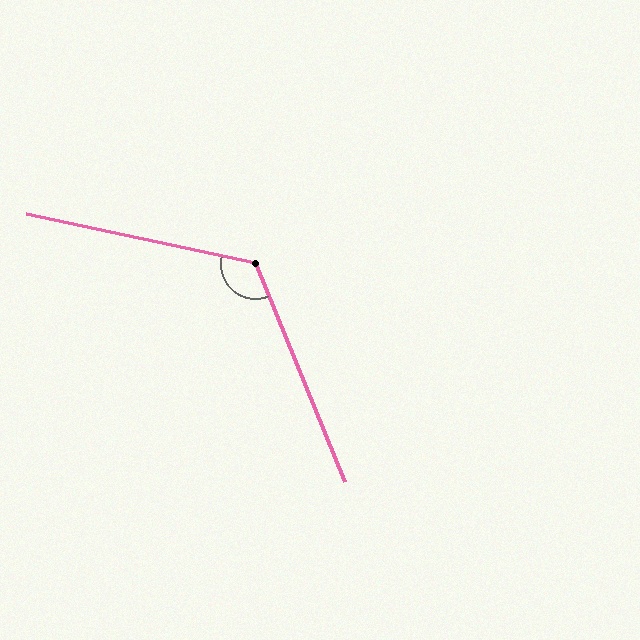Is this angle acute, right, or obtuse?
It is obtuse.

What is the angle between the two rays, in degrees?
Approximately 124 degrees.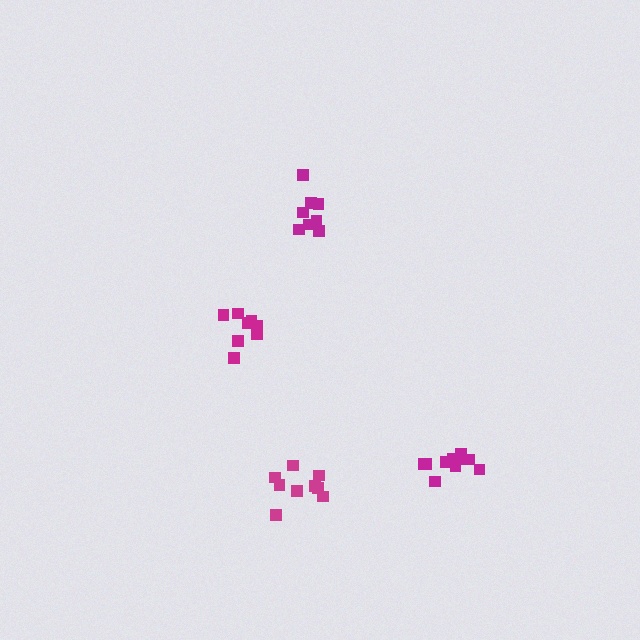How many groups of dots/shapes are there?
There are 4 groups.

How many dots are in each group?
Group 1: 8 dots, Group 2: 9 dots, Group 3: 10 dots, Group 4: 9 dots (36 total).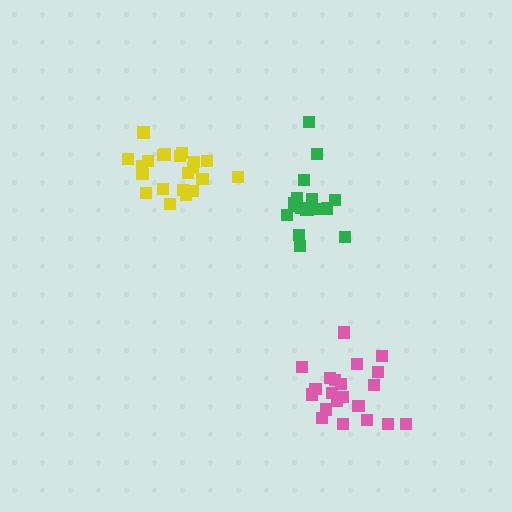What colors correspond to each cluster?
The clusters are colored: yellow, pink, green.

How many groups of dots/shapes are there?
There are 3 groups.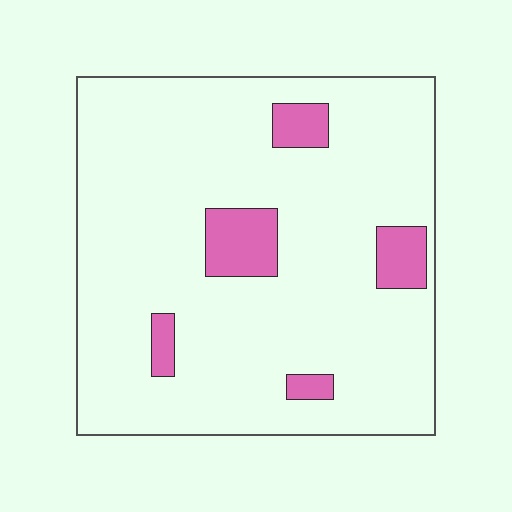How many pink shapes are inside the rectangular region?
5.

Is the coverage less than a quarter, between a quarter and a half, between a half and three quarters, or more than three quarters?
Less than a quarter.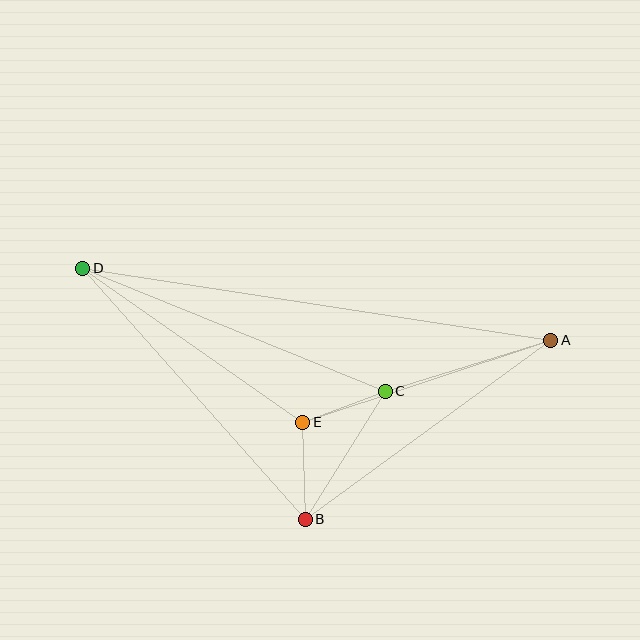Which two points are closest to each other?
Points C and E are closest to each other.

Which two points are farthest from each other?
Points A and D are farthest from each other.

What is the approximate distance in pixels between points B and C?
The distance between B and C is approximately 151 pixels.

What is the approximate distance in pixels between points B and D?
The distance between B and D is approximately 335 pixels.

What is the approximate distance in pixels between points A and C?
The distance between A and C is approximately 173 pixels.